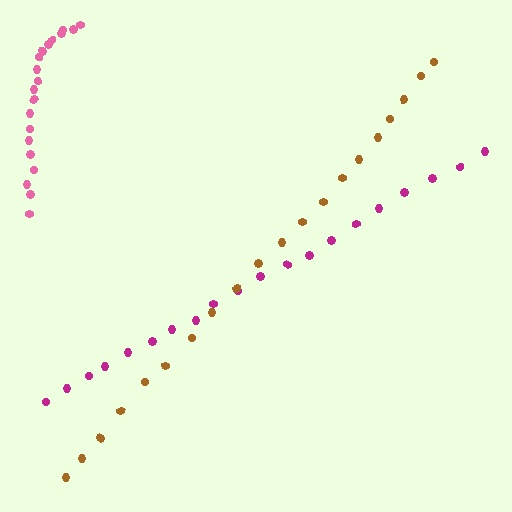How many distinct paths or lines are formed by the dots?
There are 3 distinct paths.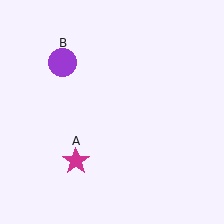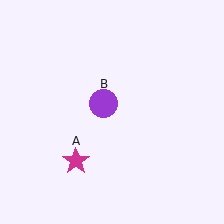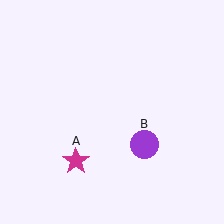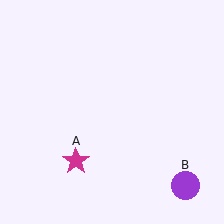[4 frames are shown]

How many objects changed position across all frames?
1 object changed position: purple circle (object B).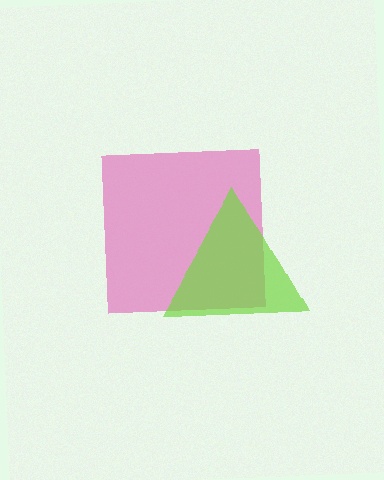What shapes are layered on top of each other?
The layered shapes are: a pink square, a lime triangle.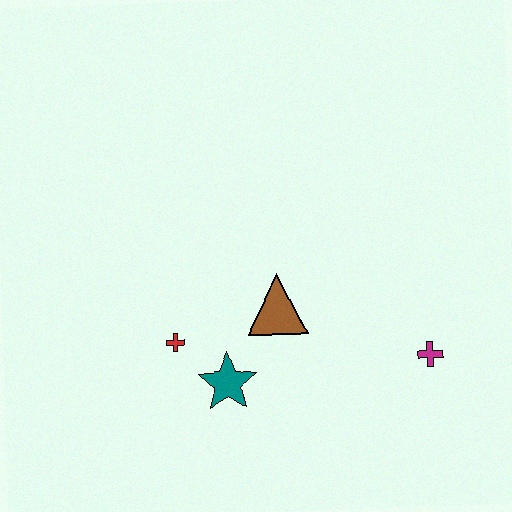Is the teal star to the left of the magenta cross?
Yes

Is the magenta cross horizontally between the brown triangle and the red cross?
No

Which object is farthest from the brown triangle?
The magenta cross is farthest from the brown triangle.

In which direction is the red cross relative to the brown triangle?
The red cross is to the left of the brown triangle.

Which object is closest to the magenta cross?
The brown triangle is closest to the magenta cross.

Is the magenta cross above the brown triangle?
No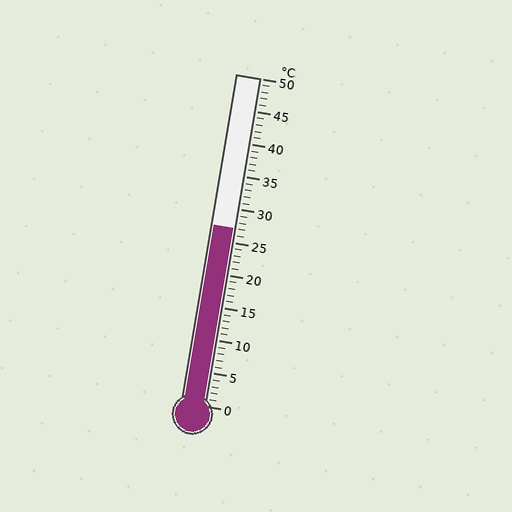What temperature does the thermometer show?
The thermometer shows approximately 27°C.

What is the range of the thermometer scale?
The thermometer scale ranges from 0°C to 50°C.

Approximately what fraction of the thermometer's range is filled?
The thermometer is filled to approximately 55% of its range.